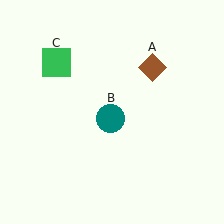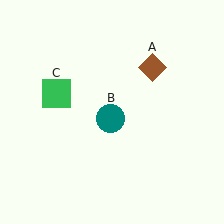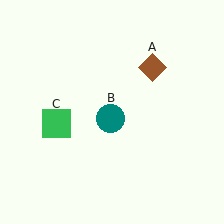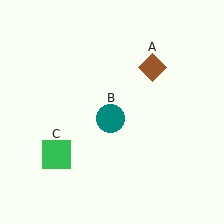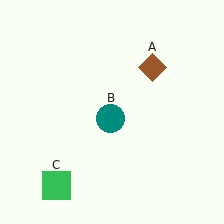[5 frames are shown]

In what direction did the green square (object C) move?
The green square (object C) moved down.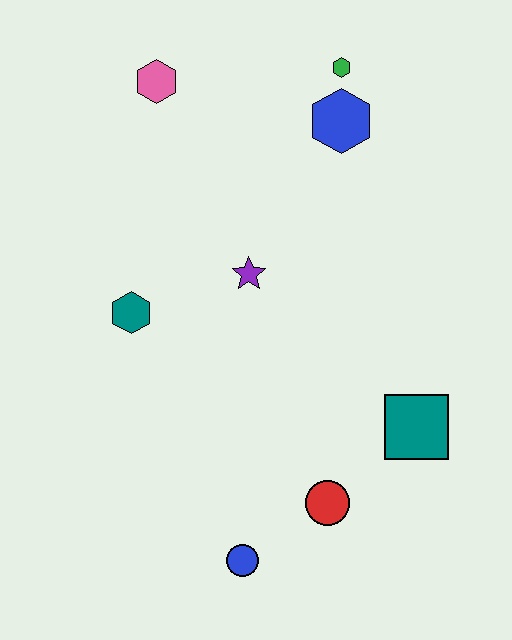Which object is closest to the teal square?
The red circle is closest to the teal square.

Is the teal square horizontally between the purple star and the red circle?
No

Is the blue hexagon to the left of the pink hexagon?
No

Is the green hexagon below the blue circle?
No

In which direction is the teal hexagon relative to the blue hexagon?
The teal hexagon is to the left of the blue hexagon.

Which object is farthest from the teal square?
The pink hexagon is farthest from the teal square.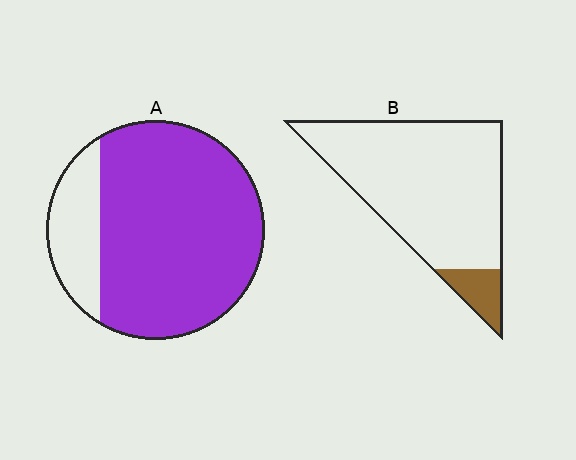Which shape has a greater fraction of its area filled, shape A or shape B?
Shape A.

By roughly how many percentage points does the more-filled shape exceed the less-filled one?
By roughly 70 percentage points (A over B).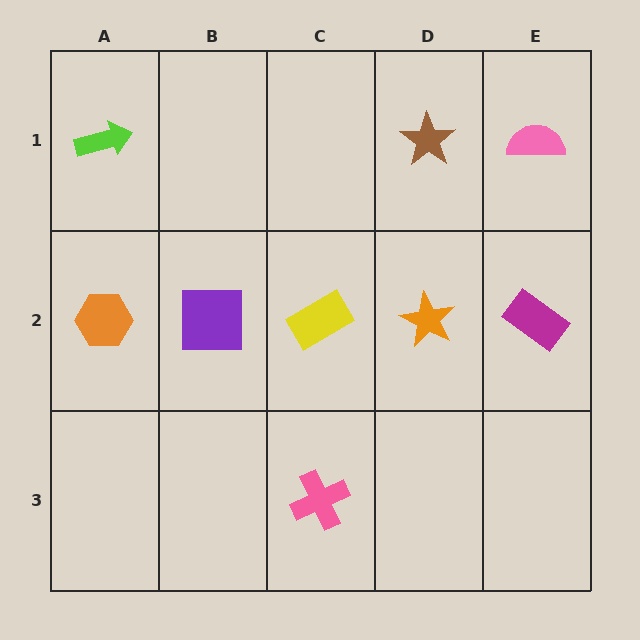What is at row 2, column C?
A yellow rectangle.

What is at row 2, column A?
An orange hexagon.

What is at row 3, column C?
A pink cross.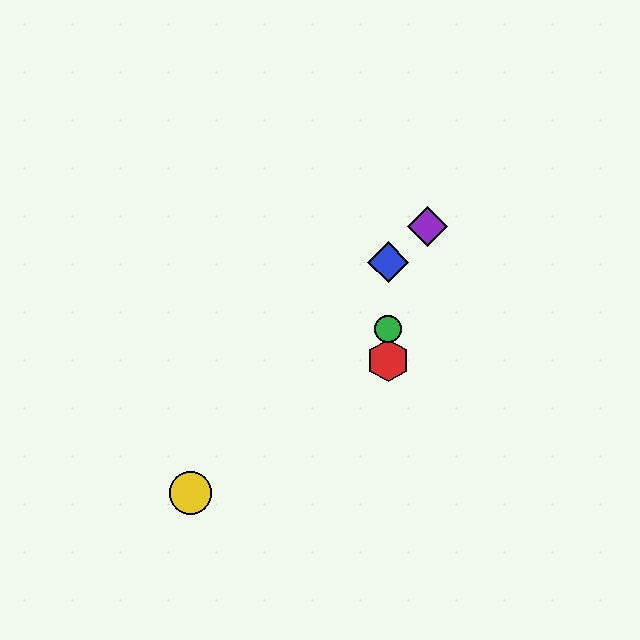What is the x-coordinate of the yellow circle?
The yellow circle is at x≈190.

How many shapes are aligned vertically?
3 shapes (the red hexagon, the blue diamond, the green circle) are aligned vertically.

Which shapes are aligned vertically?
The red hexagon, the blue diamond, the green circle are aligned vertically.